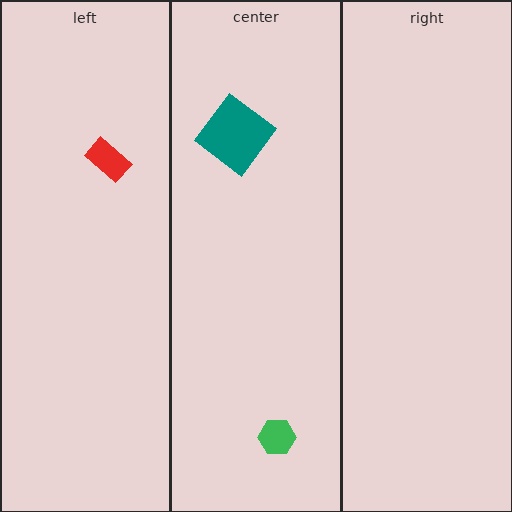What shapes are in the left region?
The red rectangle.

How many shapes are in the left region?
1.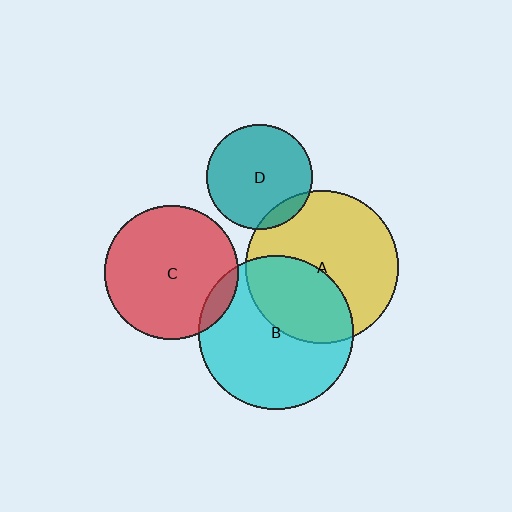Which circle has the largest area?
Circle B (cyan).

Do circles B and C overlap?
Yes.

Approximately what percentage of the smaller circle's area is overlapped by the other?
Approximately 10%.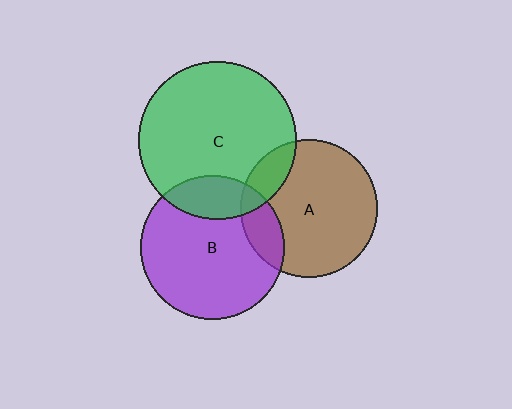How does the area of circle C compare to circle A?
Approximately 1.3 times.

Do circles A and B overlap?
Yes.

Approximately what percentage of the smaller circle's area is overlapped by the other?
Approximately 15%.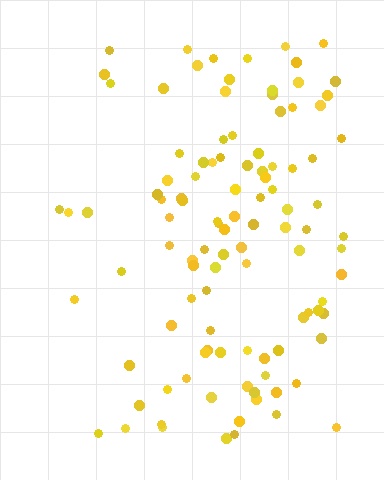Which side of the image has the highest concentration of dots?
The right.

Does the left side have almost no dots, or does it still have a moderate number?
Still a moderate number, just noticeably fewer than the right.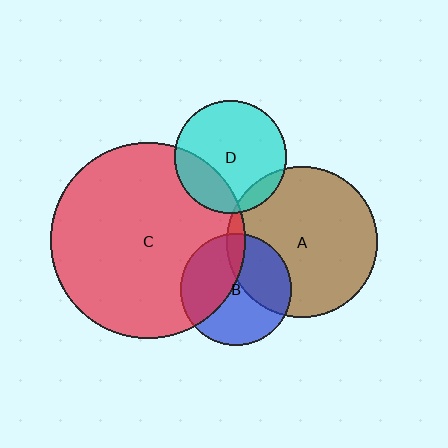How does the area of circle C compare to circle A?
Approximately 1.7 times.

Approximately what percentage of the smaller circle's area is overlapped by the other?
Approximately 5%.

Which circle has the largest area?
Circle C (red).